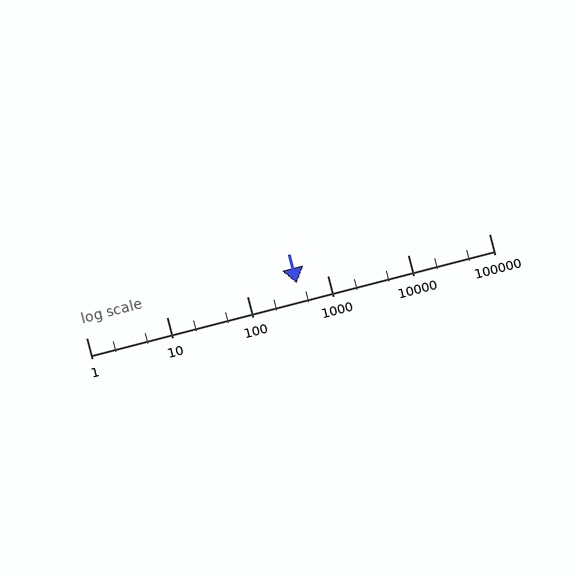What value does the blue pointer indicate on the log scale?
The pointer indicates approximately 410.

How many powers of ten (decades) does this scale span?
The scale spans 5 decades, from 1 to 100000.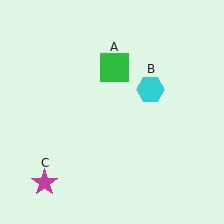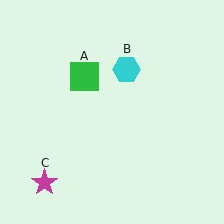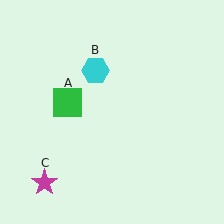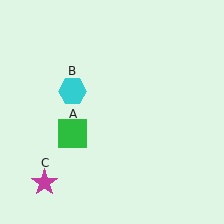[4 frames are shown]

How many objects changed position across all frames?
2 objects changed position: green square (object A), cyan hexagon (object B).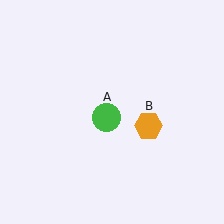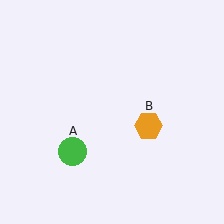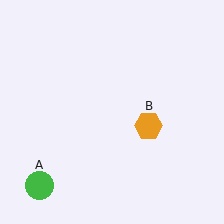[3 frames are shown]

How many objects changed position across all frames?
1 object changed position: green circle (object A).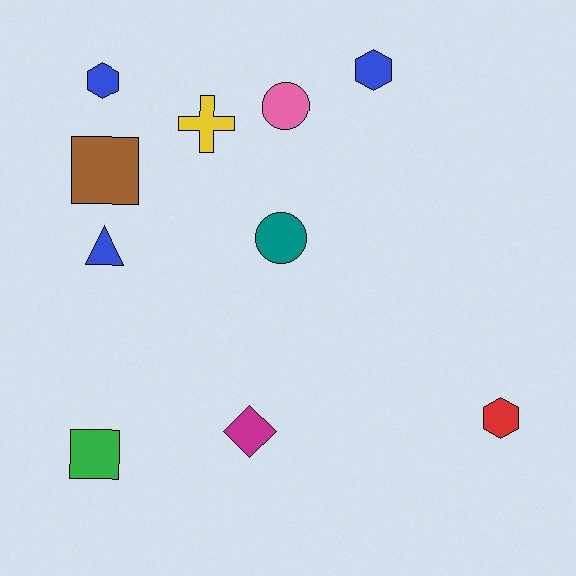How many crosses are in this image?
There is 1 cross.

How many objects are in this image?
There are 10 objects.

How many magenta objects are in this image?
There is 1 magenta object.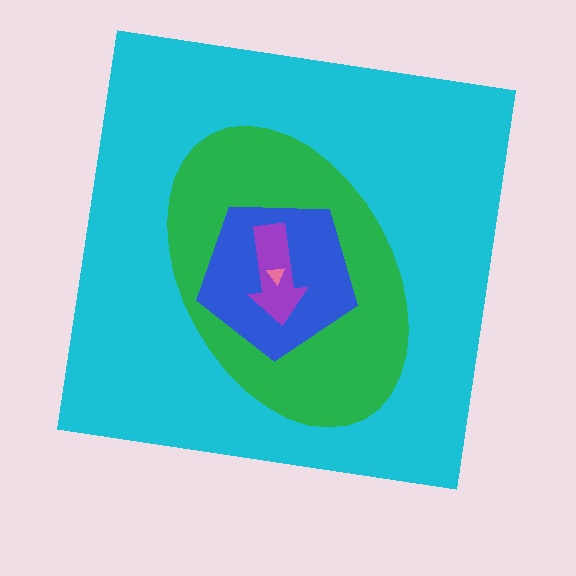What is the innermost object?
The pink triangle.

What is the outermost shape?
The cyan square.